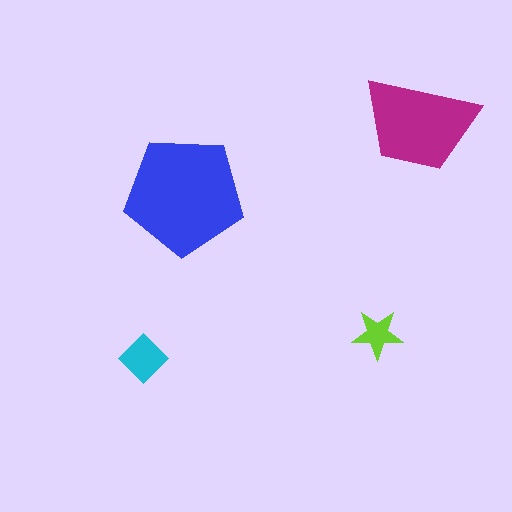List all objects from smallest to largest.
The lime star, the cyan diamond, the magenta trapezoid, the blue pentagon.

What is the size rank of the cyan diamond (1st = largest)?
3rd.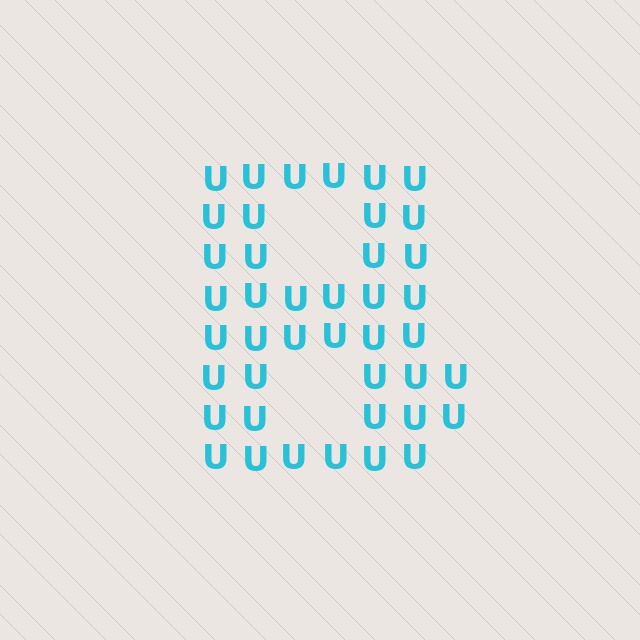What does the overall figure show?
The overall figure shows the letter B.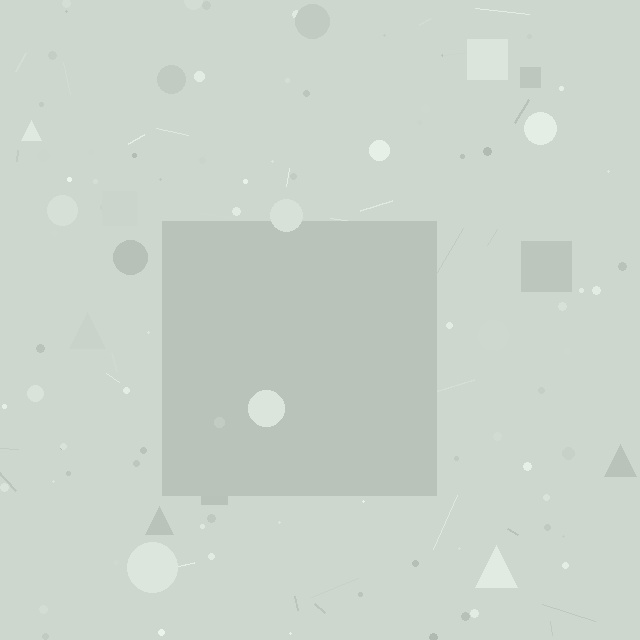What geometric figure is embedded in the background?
A square is embedded in the background.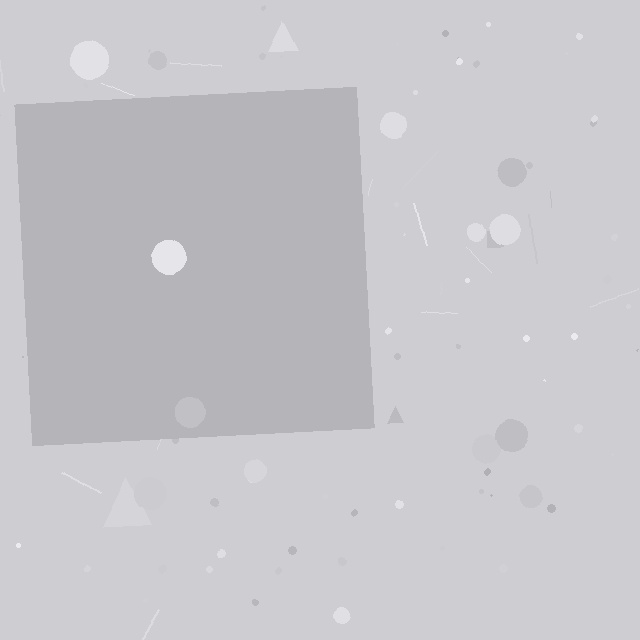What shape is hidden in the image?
A square is hidden in the image.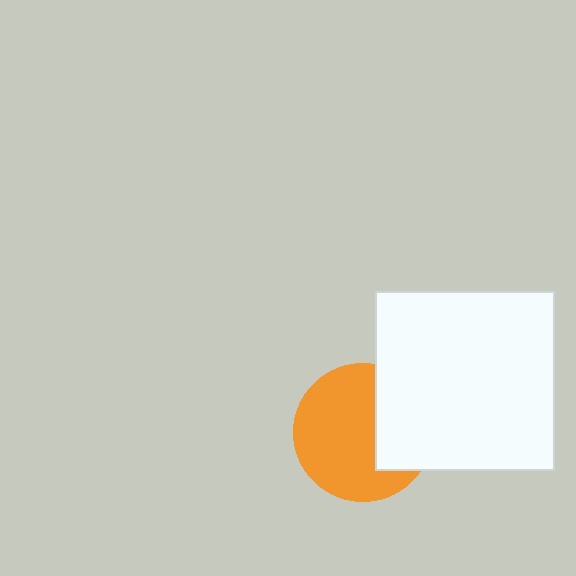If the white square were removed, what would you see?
You would see the complete orange circle.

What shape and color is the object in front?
The object in front is a white square.